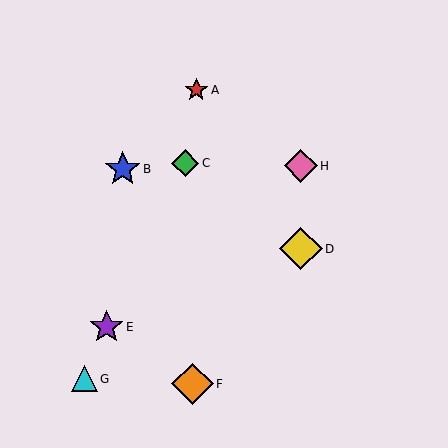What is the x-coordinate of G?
Object G is at x≈84.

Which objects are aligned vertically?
Objects D, H are aligned vertically.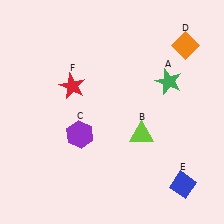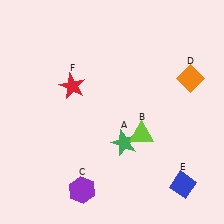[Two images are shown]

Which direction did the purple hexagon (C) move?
The purple hexagon (C) moved down.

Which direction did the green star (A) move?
The green star (A) moved down.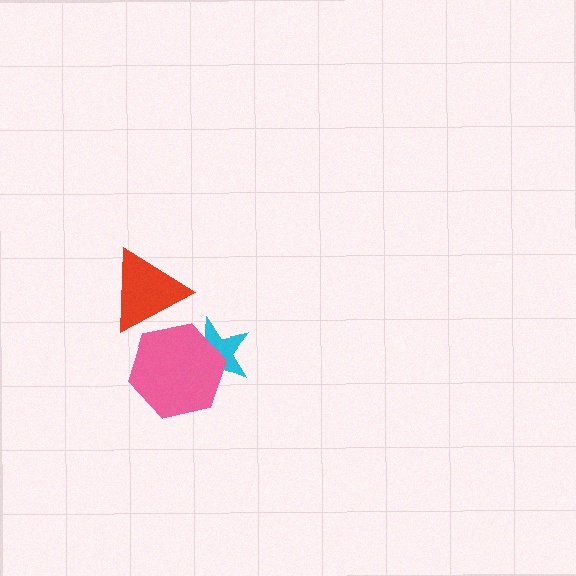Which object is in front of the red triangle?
The pink hexagon is in front of the red triangle.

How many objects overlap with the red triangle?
1 object overlaps with the red triangle.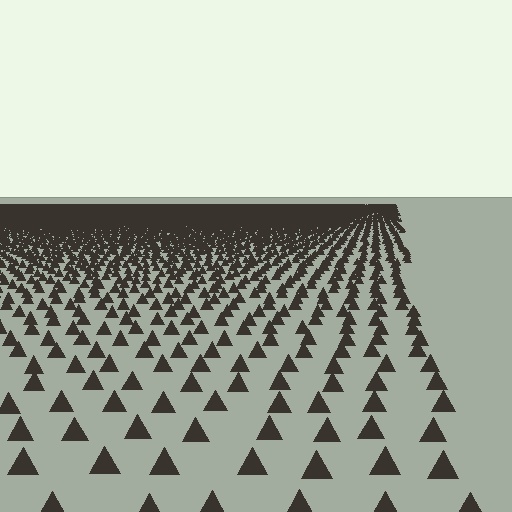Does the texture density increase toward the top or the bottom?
Density increases toward the top.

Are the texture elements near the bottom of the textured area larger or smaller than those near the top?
Larger. Near the bottom, elements are closer to the viewer and appear at a bigger on-screen size.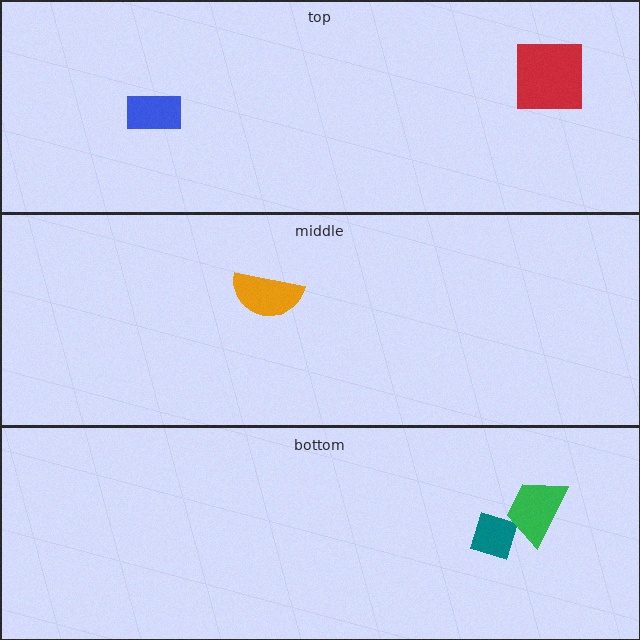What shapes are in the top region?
The blue rectangle, the red square.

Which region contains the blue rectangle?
The top region.